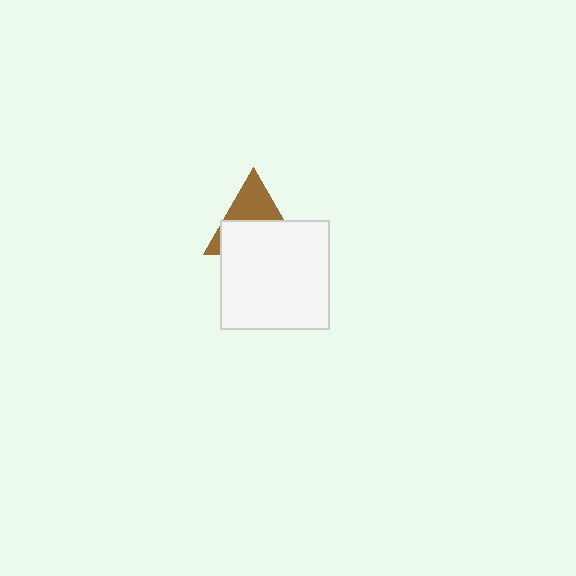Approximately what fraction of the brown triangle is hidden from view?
Roughly 59% of the brown triangle is hidden behind the white square.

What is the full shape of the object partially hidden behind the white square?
The partially hidden object is a brown triangle.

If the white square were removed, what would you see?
You would see the complete brown triangle.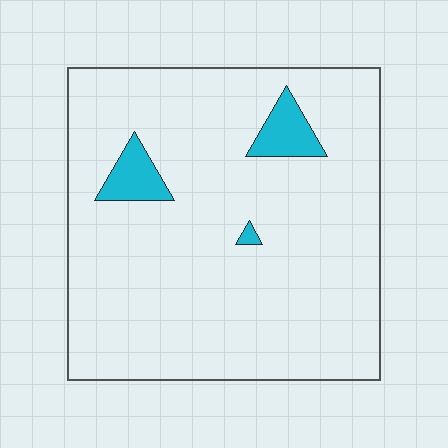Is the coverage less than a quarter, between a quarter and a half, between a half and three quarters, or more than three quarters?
Less than a quarter.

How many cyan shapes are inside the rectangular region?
3.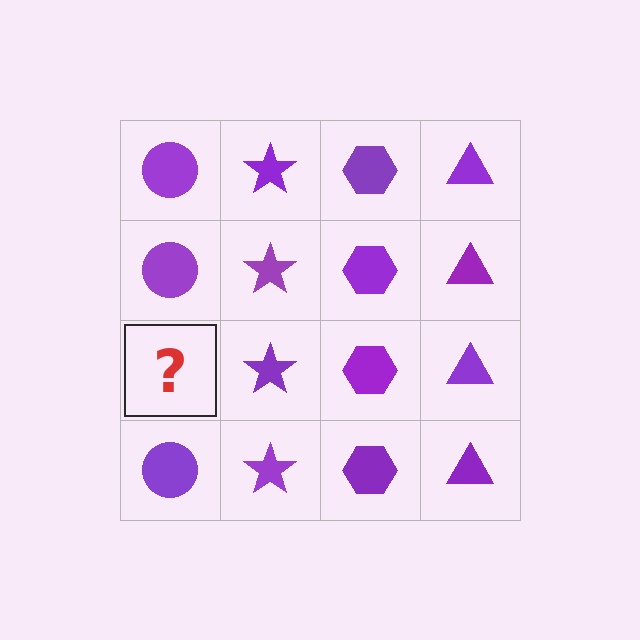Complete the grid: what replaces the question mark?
The question mark should be replaced with a purple circle.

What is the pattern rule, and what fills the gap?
The rule is that each column has a consistent shape. The gap should be filled with a purple circle.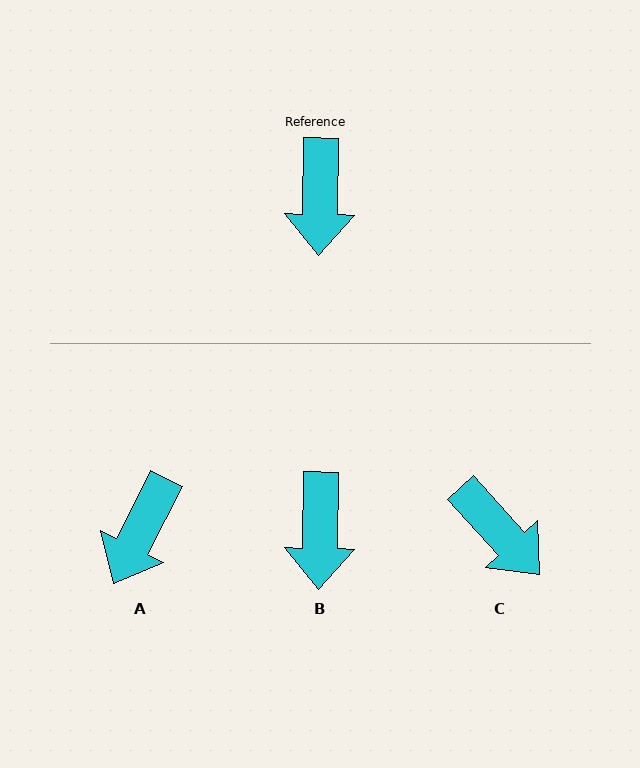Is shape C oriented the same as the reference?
No, it is off by about 43 degrees.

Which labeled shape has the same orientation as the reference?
B.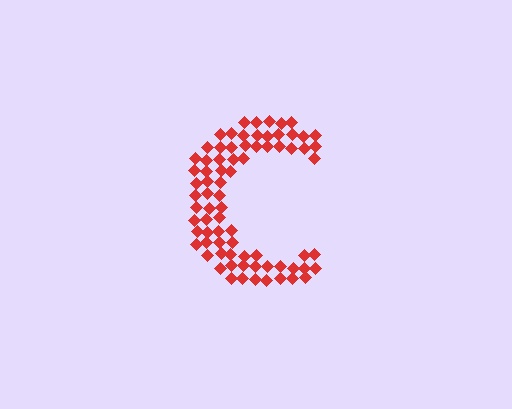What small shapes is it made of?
It is made of small diamonds.